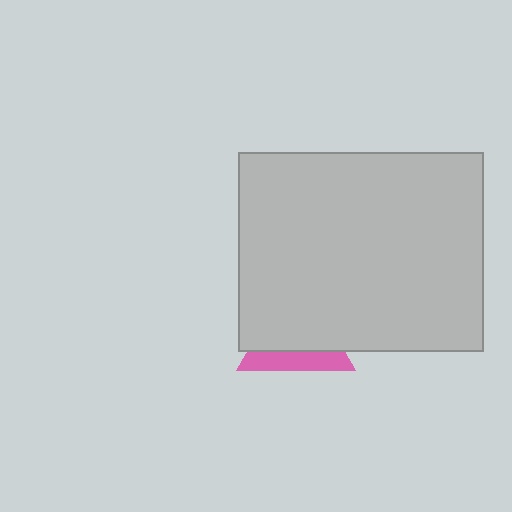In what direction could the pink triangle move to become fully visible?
The pink triangle could move down. That would shift it out from behind the light gray rectangle entirely.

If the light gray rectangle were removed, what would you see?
You would see the complete pink triangle.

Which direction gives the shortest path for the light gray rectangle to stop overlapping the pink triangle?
Moving up gives the shortest separation.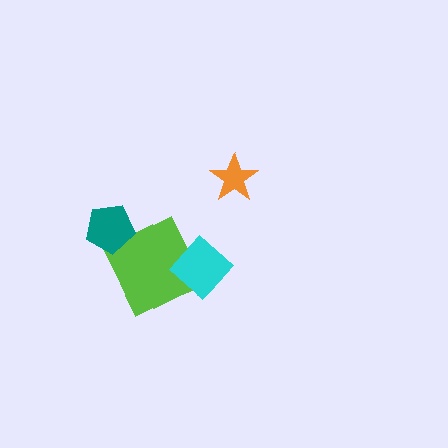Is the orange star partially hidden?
No, no other shape covers it.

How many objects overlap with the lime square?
1 object overlaps with the lime square.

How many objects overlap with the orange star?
0 objects overlap with the orange star.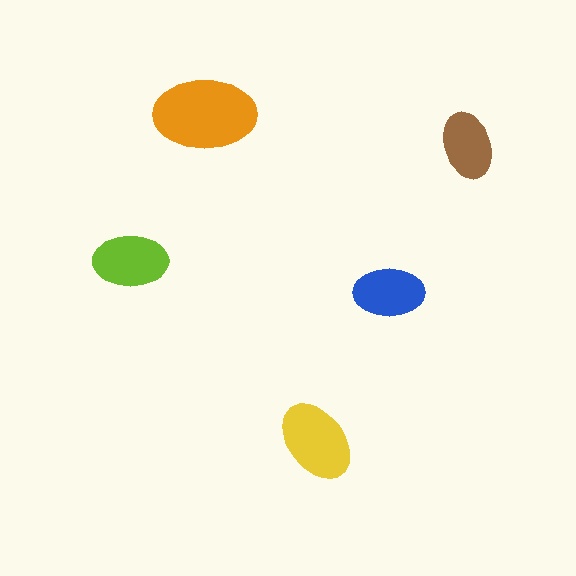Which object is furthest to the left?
The lime ellipse is leftmost.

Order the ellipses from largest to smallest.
the orange one, the yellow one, the lime one, the blue one, the brown one.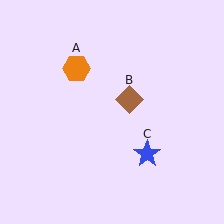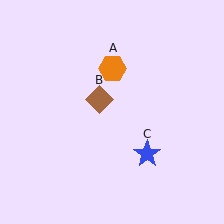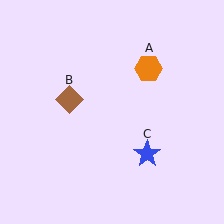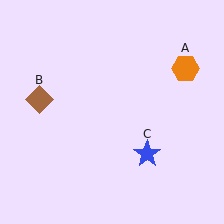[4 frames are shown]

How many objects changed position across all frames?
2 objects changed position: orange hexagon (object A), brown diamond (object B).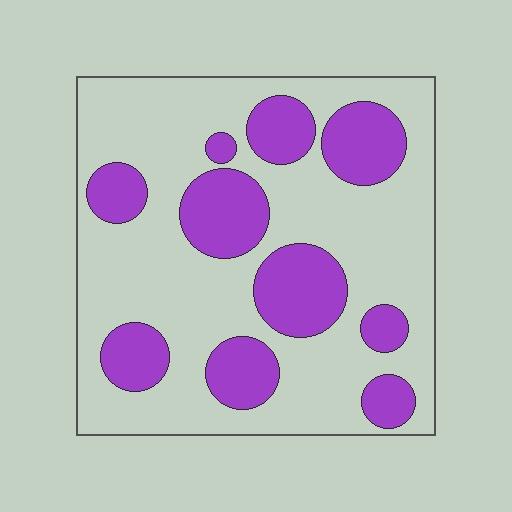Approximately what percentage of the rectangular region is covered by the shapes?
Approximately 30%.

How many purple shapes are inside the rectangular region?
10.